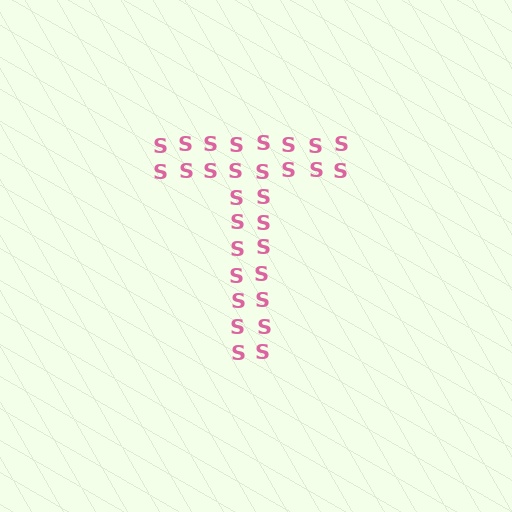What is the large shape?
The large shape is the letter T.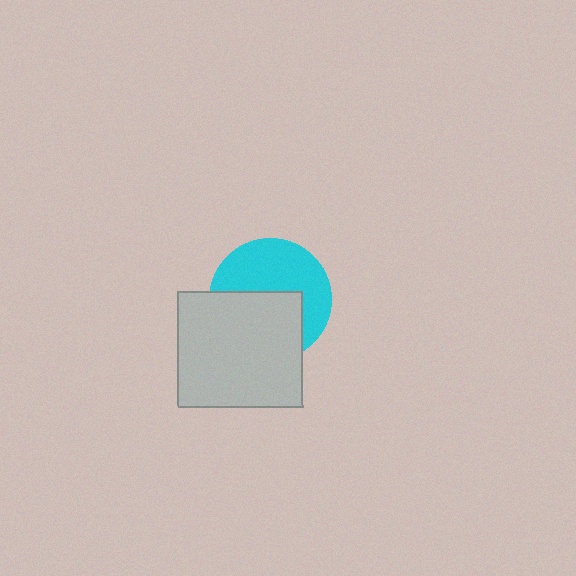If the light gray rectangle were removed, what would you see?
You would see the complete cyan circle.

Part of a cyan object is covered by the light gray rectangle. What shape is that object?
It is a circle.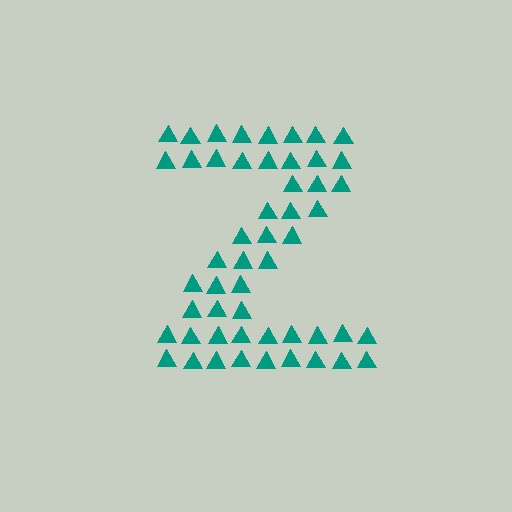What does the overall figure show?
The overall figure shows the letter Z.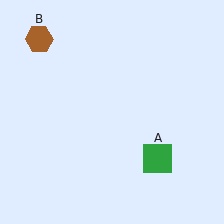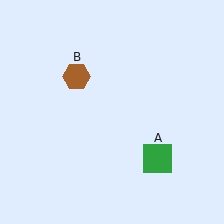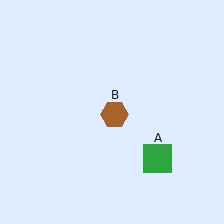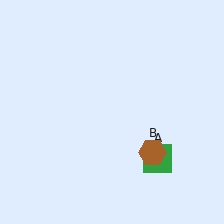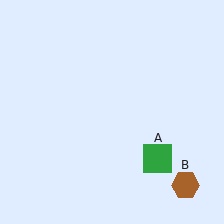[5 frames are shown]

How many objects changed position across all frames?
1 object changed position: brown hexagon (object B).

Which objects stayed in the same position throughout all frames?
Green square (object A) remained stationary.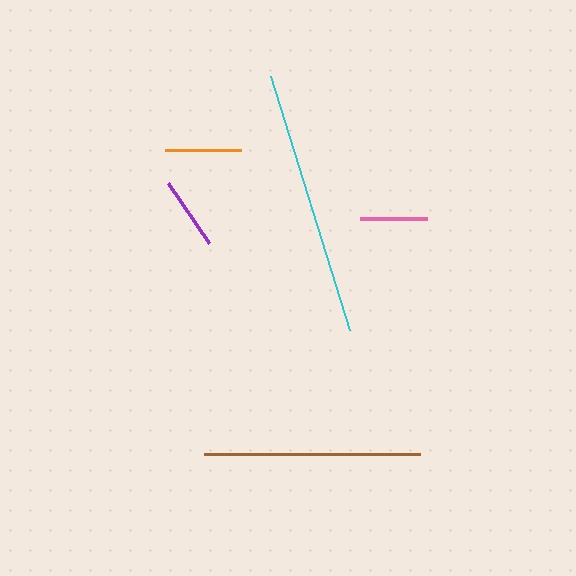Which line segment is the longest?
The cyan line is the longest at approximately 267 pixels.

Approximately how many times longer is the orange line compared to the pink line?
The orange line is approximately 1.1 times the length of the pink line.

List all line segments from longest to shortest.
From longest to shortest: cyan, brown, orange, purple, pink.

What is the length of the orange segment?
The orange segment is approximately 76 pixels long.